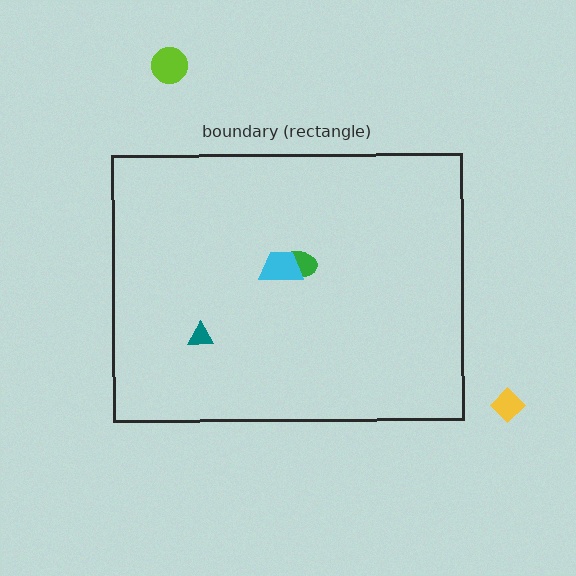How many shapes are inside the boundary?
3 inside, 2 outside.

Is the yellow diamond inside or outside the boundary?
Outside.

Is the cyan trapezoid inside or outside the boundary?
Inside.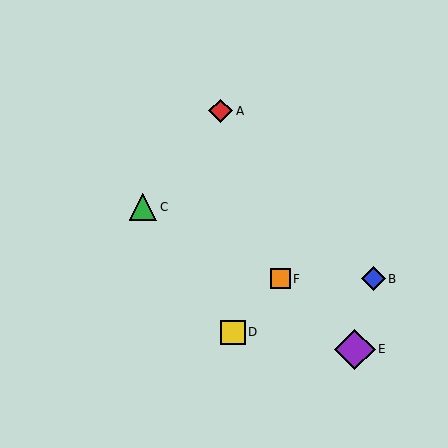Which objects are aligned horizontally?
Objects B, F are aligned horizontally.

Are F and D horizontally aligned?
No, F is at y≈279 and D is at y≈332.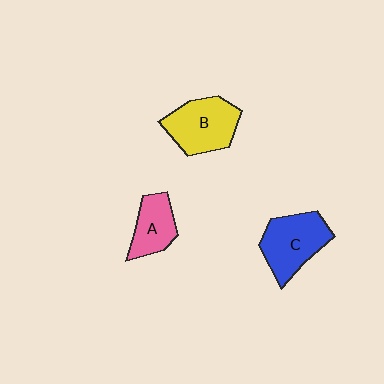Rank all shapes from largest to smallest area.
From largest to smallest: B (yellow), C (blue), A (pink).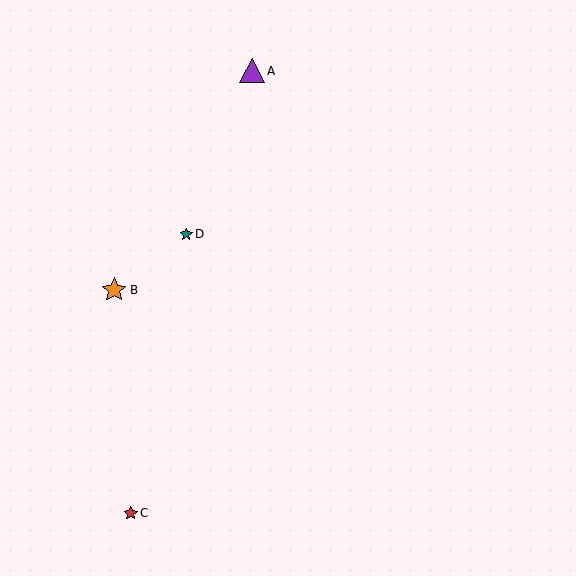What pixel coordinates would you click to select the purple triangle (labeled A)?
Click at (252, 71) to select the purple triangle A.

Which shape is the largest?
The orange star (labeled B) is the largest.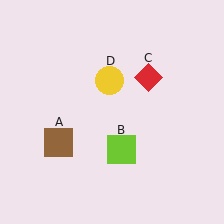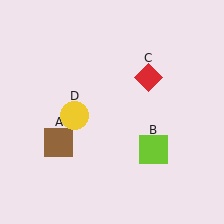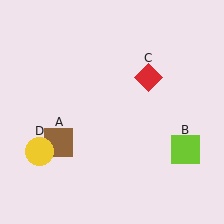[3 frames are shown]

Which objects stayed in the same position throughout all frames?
Brown square (object A) and red diamond (object C) remained stationary.